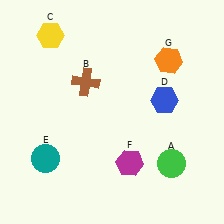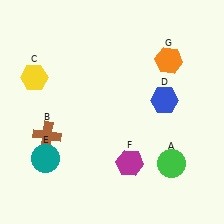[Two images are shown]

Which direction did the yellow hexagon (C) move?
The yellow hexagon (C) moved down.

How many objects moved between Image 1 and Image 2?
2 objects moved between the two images.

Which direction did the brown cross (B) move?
The brown cross (B) moved down.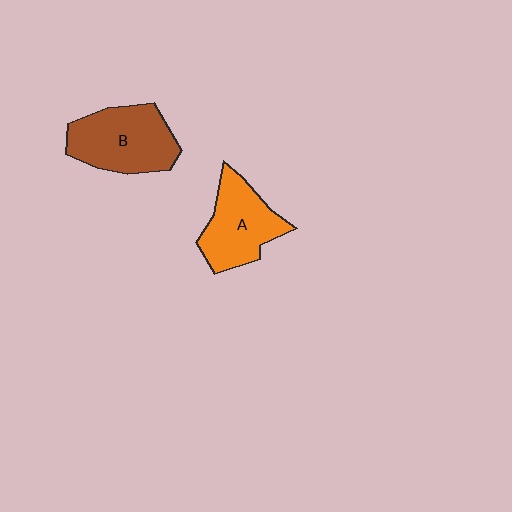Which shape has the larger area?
Shape B (brown).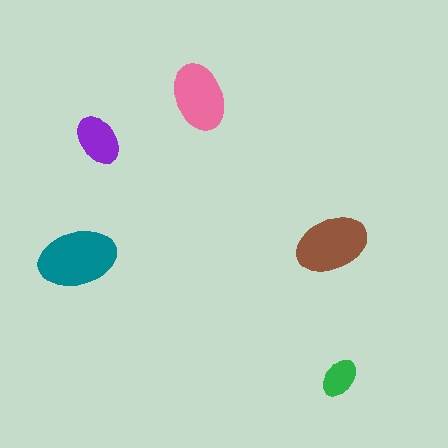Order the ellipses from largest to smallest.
the teal one, the brown one, the pink one, the purple one, the green one.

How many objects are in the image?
There are 5 objects in the image.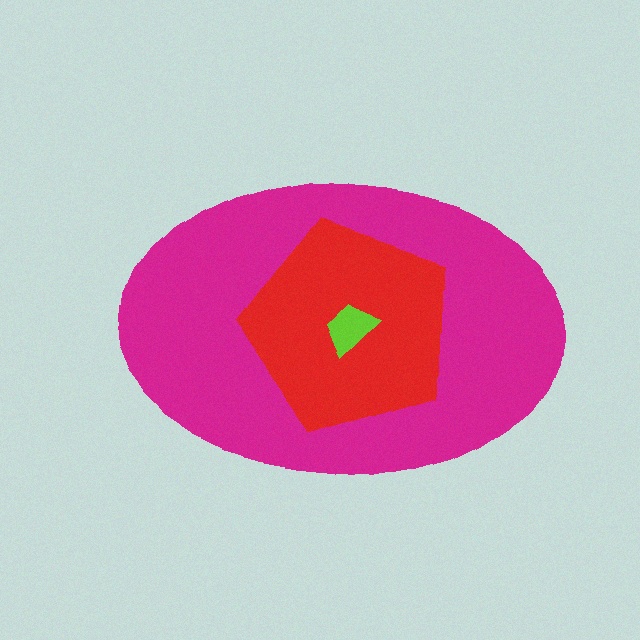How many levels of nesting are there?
3.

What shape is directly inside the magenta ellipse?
The red pentagon.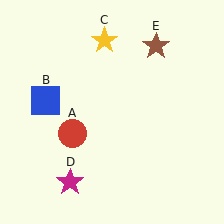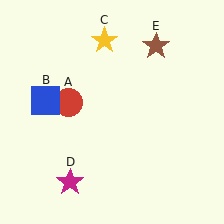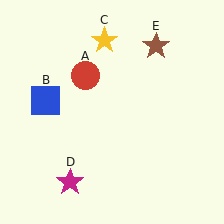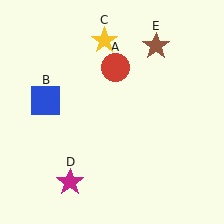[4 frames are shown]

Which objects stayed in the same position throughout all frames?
Blue square (object B) and yellow star (object C) and magenta star (object D) and brown star (object E) remained stationary.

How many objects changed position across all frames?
1 object changed position: red circle (object A).